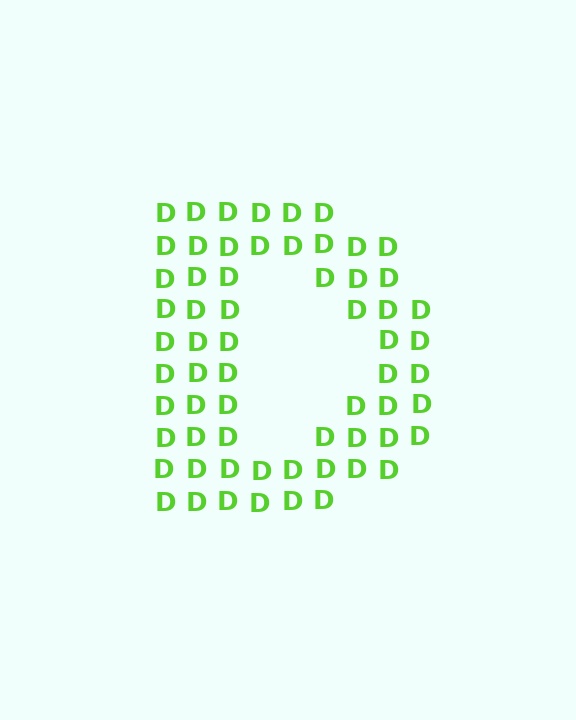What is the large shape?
The large shape is the letter D.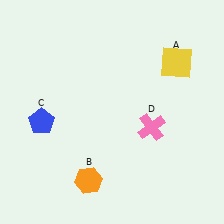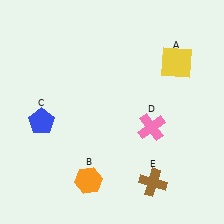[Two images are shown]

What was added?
A brown cross (E) was added in Image 2.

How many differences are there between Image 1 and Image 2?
There is 1 difference between the two images.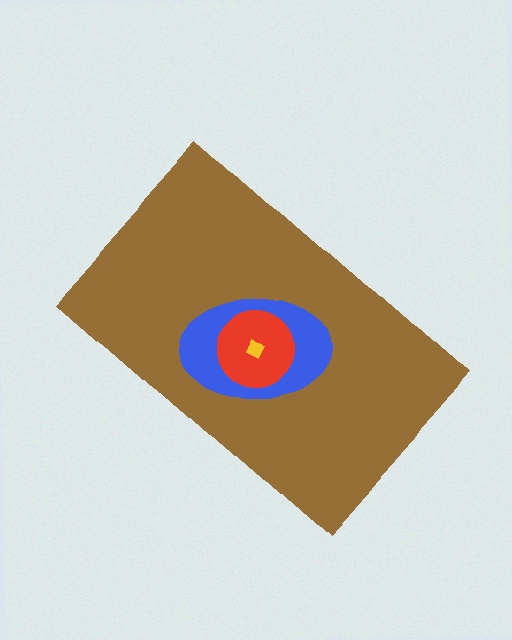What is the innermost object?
The yellow diamond.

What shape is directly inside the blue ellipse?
The red circle.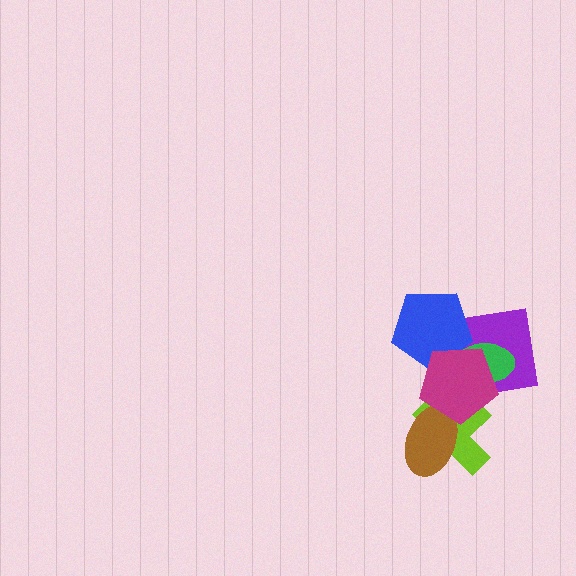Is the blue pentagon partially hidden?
Yes, it is partially covered by another shape.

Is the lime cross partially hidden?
Yes, it is partially covered by another shape.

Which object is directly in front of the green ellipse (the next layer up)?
The blue pentagon is directly in front of the green ellipse.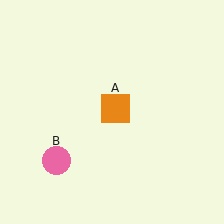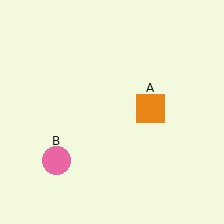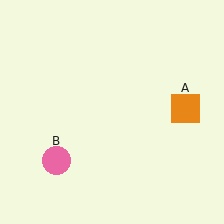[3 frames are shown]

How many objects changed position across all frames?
1 object changed position: orange square (object A).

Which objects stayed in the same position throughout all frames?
Pink circle (object B) remained stationary.